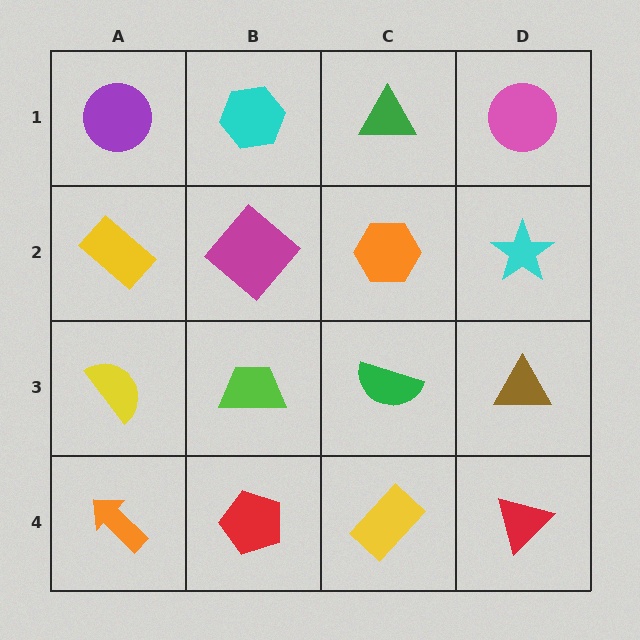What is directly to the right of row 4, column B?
A yellow rectangle.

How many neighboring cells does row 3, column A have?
3.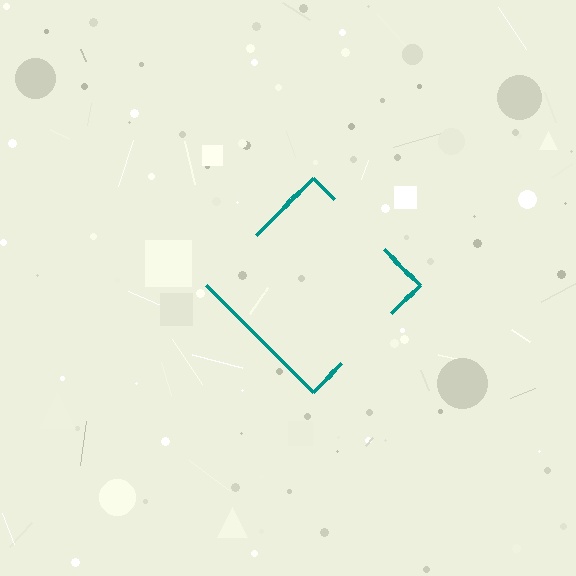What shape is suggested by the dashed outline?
The dashed outline suggests a diamond.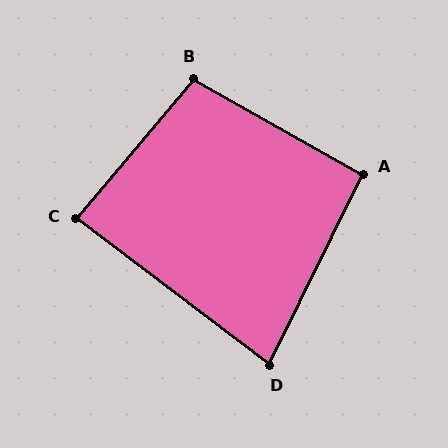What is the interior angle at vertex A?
Approximately 93 degrees (approximately right).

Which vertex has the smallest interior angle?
D, at approximately 79 degrees.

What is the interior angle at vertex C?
Approximately 87 degrees (approximately right).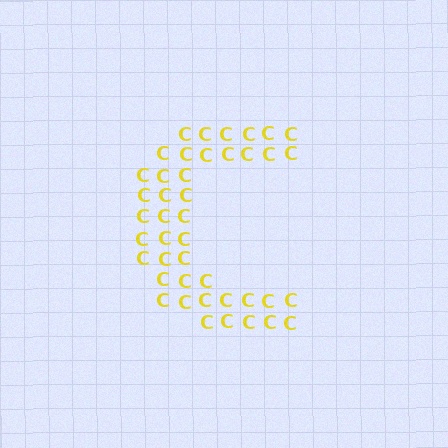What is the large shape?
The large shape is the letter C.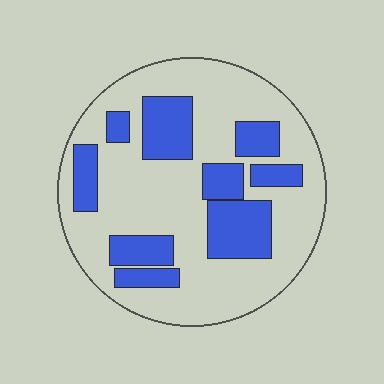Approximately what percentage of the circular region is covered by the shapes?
Approximately 30%.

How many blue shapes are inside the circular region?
9.